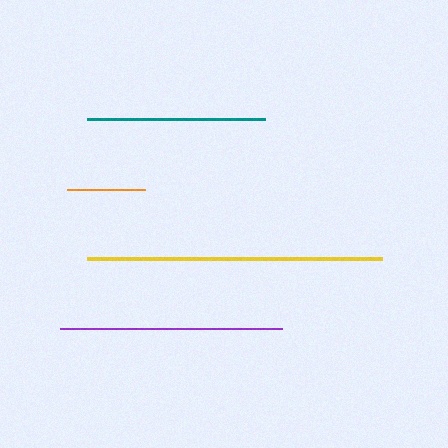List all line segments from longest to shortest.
From longest to shortest: yellow, purple, teal, orange.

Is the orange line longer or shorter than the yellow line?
The yellow line is longer than the orange line.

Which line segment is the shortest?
The orange line is the shortest at approximately 78 pixels.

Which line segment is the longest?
The yellow line is the longest at approximately 295 pixels.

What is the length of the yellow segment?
The yellow segment is approximately 295 pixels long.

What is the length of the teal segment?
The teal segment is approximately 178 pixels long.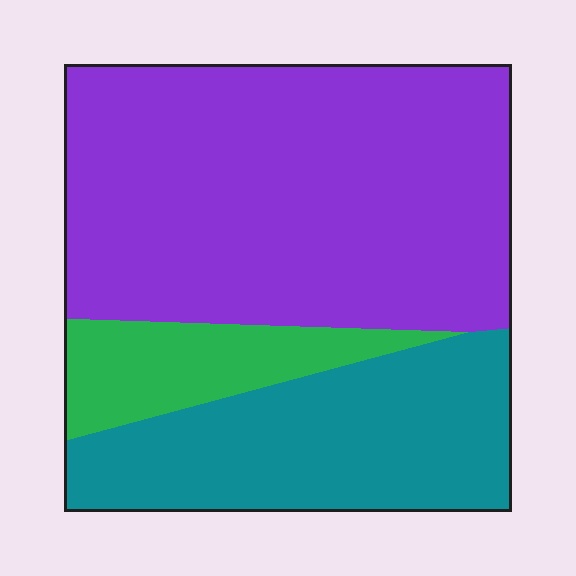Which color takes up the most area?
Purple, at roughly 60%.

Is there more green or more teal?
Teal.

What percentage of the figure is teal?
Teal covers around 30% of the figure.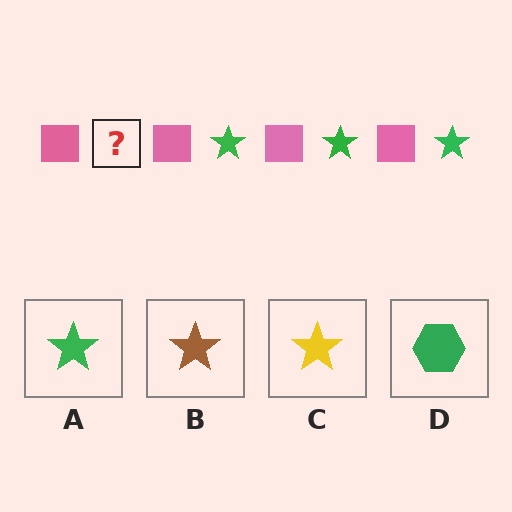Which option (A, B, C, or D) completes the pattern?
A.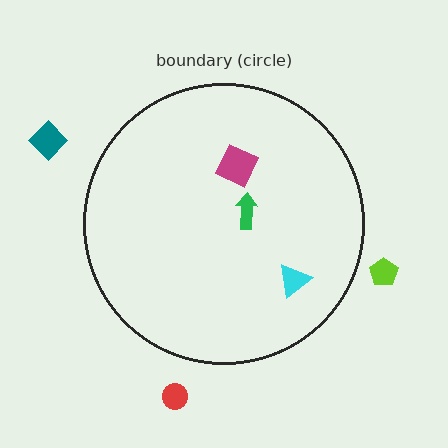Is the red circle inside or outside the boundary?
Outside.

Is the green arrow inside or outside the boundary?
Inside.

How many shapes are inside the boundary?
3 inside, 3 outside.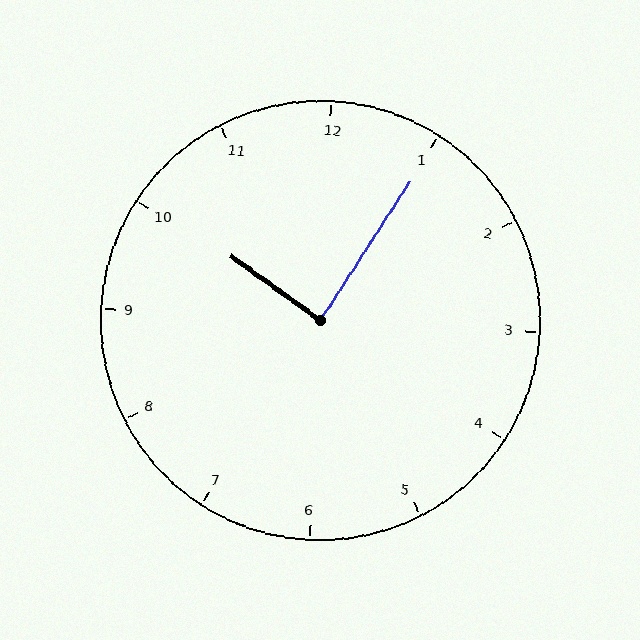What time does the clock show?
10:05.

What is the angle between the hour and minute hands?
Approximately 88 degrees.